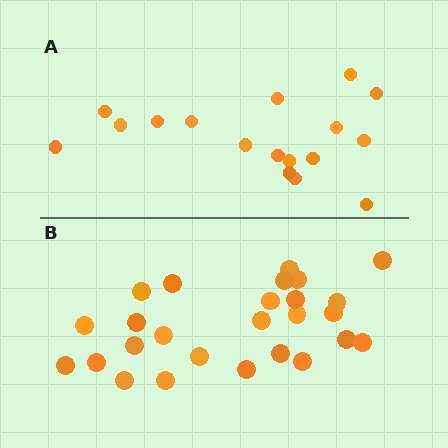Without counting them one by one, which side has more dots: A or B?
Region B (the bottom region) has more dots.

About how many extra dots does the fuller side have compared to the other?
Region B has roughly 8 or so more dots than region A.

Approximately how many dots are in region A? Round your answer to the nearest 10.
About 20 dots. (The exact count is 17, which rounds to 20.)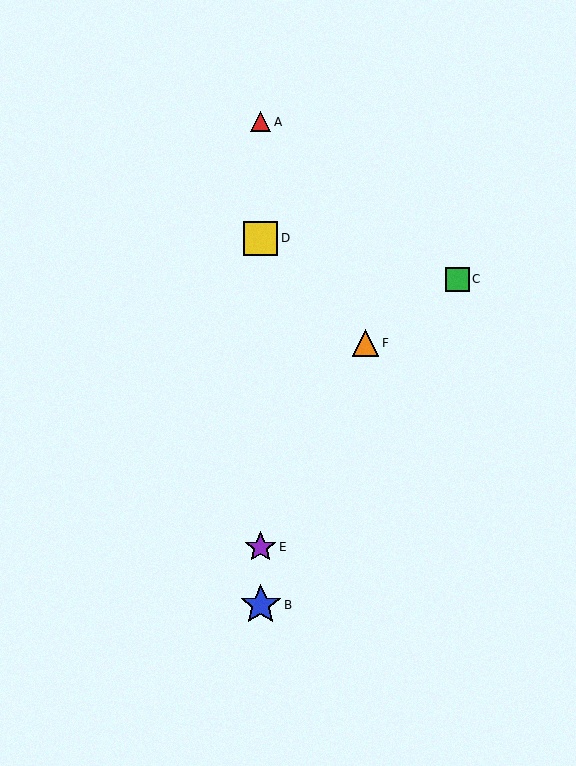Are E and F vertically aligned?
No, E is at x≈261 and F is at x≈366.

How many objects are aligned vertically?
4 objects (A, B, D, E) are aligned vertically.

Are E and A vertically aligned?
Yes, both are at x≈261.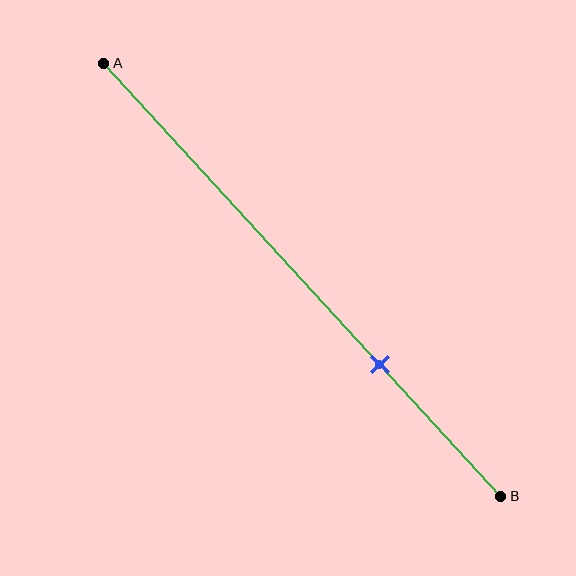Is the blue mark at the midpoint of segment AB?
No, the mark is at about 70% from A, not at the 50% midpoint.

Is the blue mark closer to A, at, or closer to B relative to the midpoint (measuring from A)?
The blue mark is closer to point B than the midpoint of segment AB.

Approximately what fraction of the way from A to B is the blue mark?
The blue mark is approximately 70% of the way from A to B.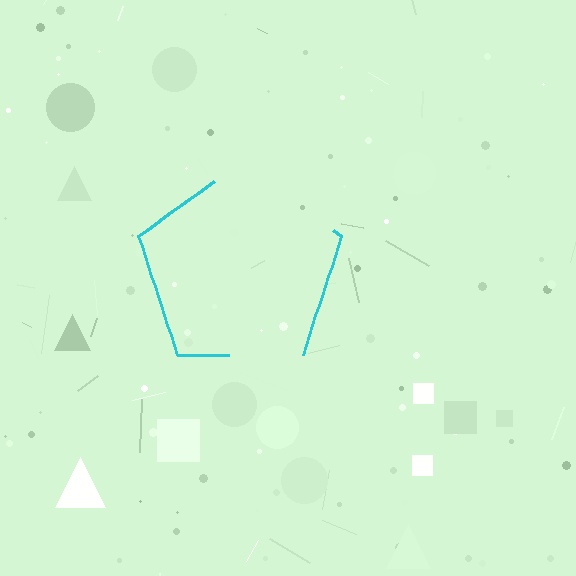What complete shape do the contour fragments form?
The contour fragments form a pentagon.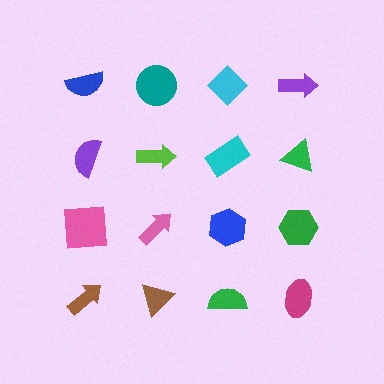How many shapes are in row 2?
4 shapes.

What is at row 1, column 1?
A blue semicircle.